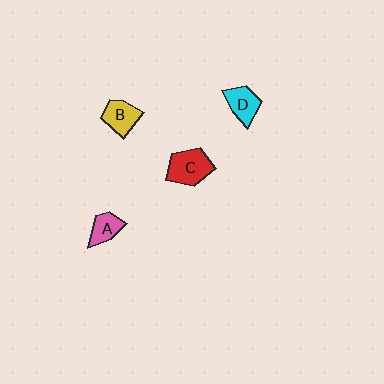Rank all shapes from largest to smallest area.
From largest to smallest: C (red), B (yellow), D (cyan), A (pink).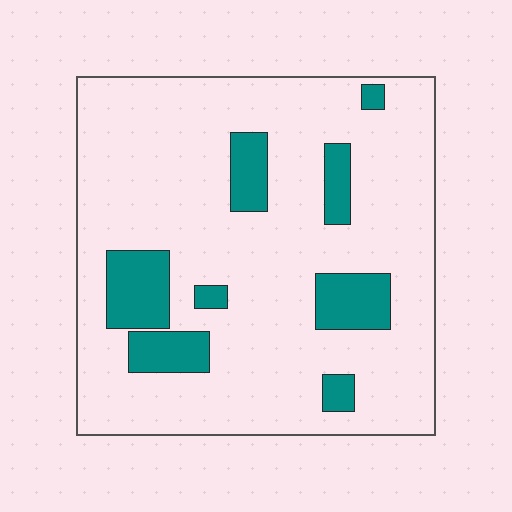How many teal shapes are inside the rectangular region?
8.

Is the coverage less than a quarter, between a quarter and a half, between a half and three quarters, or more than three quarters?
Less than a quarter.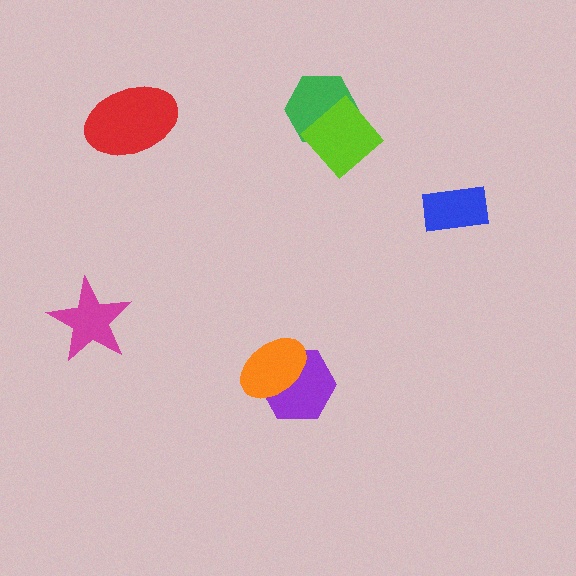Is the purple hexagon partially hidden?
Yes, it is partially covered by another shape.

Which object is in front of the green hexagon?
The lime diamond is in front of the green hexagon.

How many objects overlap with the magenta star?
0 objects overlap with the magenta star.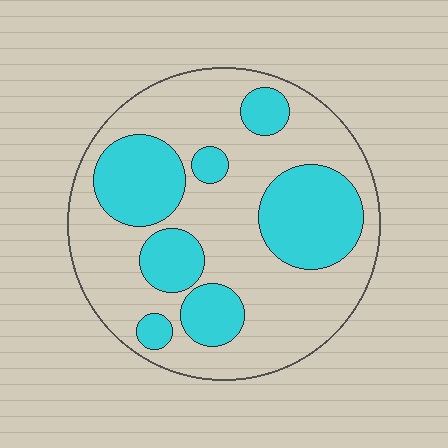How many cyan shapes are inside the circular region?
7.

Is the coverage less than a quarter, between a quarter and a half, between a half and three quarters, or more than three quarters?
Between a quarter and a half.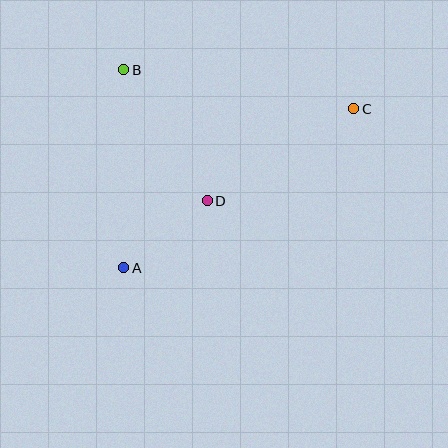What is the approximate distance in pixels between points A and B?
The distance between A and B is approximately 198 pixels.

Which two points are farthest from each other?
Points A and C are farthest from each other.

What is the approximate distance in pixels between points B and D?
The distance between B and D is approximately 155 pixels.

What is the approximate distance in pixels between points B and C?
The distance between B and C is approximately 233 pixels.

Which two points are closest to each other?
Points A and D are closest to each other.